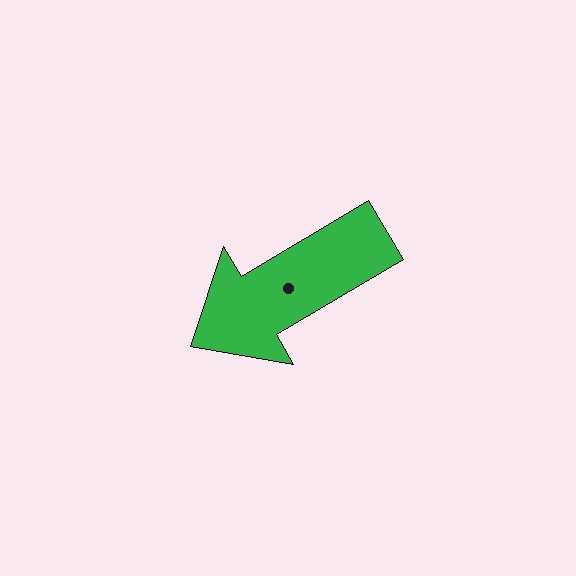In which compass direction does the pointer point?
Southwest.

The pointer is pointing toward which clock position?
Roughly 8 o'clock.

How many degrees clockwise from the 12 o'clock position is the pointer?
Approximately 239 degrees.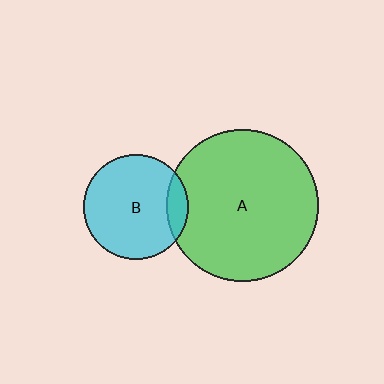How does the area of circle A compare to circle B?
Approximately 2.1 times.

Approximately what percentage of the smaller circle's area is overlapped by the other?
Approximately 10%.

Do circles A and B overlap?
Yes.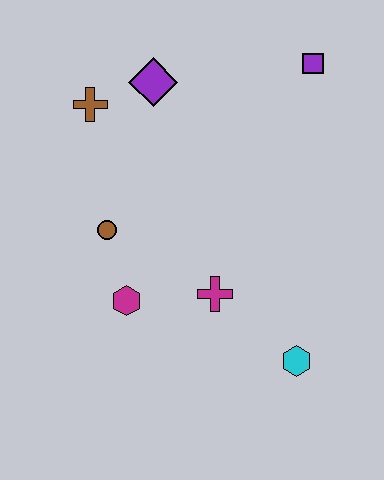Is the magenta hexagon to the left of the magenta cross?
Yes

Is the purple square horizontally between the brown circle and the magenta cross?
No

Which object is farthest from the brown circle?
The purple square is farthest from the brown circle.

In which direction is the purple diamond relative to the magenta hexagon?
The purple diamond is above the magenta hexagon.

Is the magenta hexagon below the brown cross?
Yes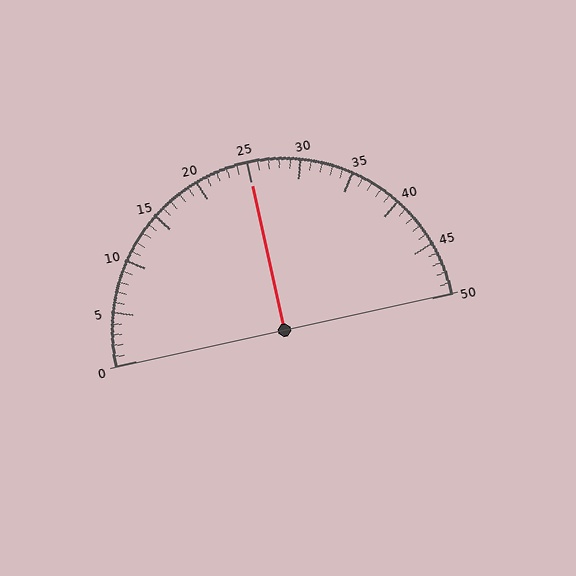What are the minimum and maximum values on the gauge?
The gauge ranges from 0 to 50.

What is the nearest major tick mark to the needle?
The nearest major tick mark is 25.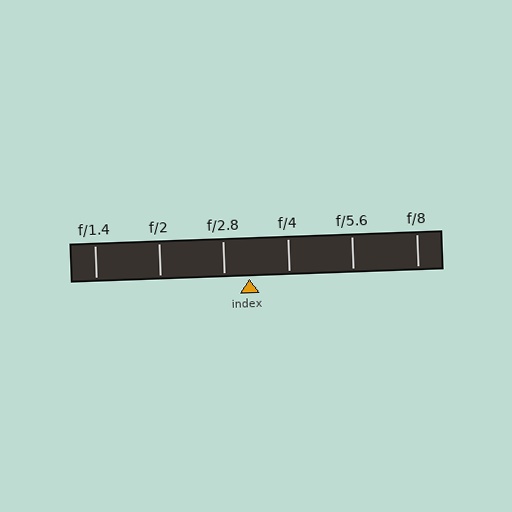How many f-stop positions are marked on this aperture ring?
There are 6 f-stop positions marked.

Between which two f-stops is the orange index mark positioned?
The index mark is between f/2.8 and f/4.